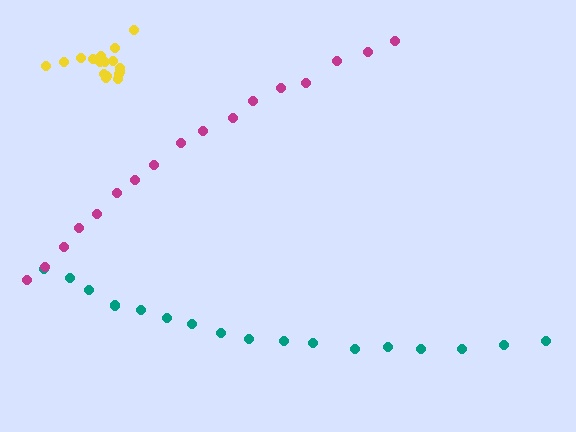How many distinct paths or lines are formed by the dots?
There are 3 distinct paths.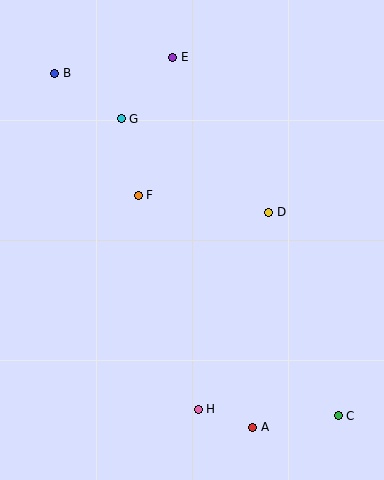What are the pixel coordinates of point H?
Point H is at (198, 409).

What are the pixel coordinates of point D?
Point D is at (269, 212).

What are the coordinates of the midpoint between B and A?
The midpoint between B and A is at (154, 250).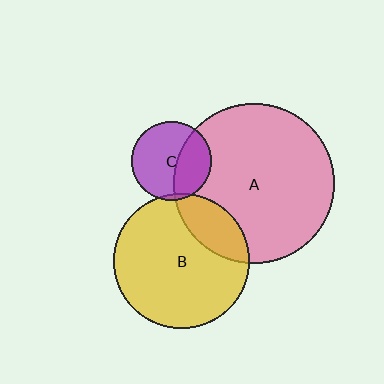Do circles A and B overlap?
Yes.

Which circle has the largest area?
Circle A (pink).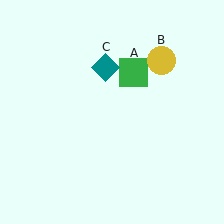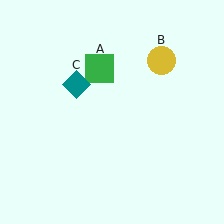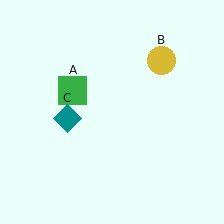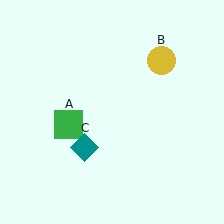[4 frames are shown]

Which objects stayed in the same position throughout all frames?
Yellow circle (object B) remained stationary.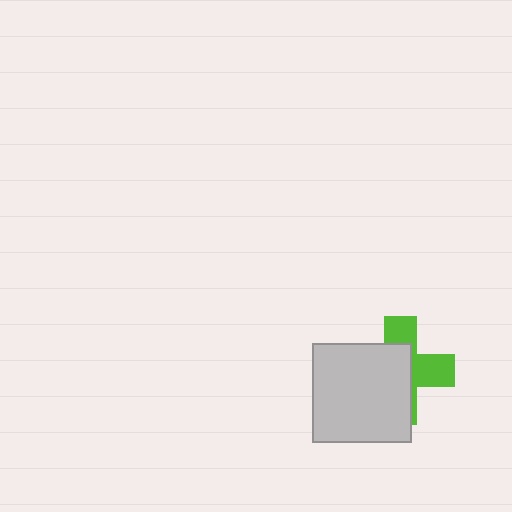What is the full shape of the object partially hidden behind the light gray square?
The partially hidden object is a lime cross.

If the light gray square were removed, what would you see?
You would see the complete lime cross.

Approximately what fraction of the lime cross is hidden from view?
Roughly 57% of the lime cross is hidden behind the light gray square.